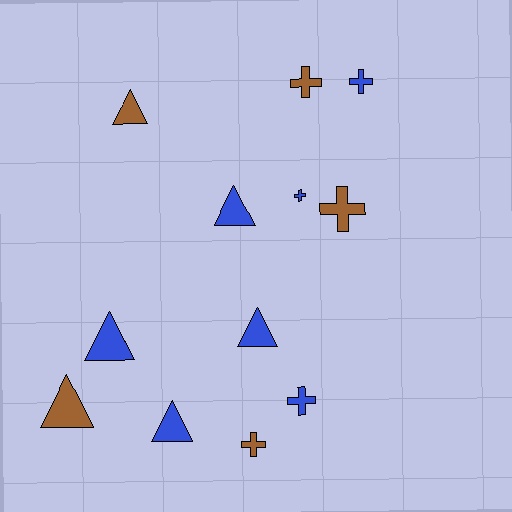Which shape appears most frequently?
Triangle, with 6 objects.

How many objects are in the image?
There are 12 objects.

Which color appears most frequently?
Blue, with 7 objects.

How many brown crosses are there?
There are 3 brown crosses.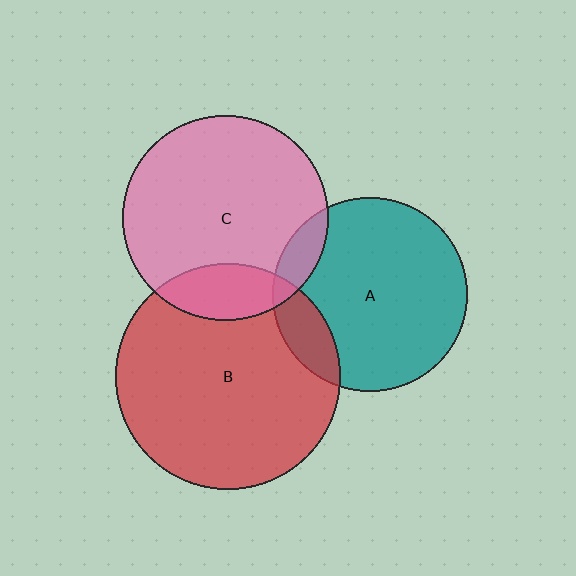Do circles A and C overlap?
Yes.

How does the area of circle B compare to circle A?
Approximately 1.3 times.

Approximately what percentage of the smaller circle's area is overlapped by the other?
Approximately 10%.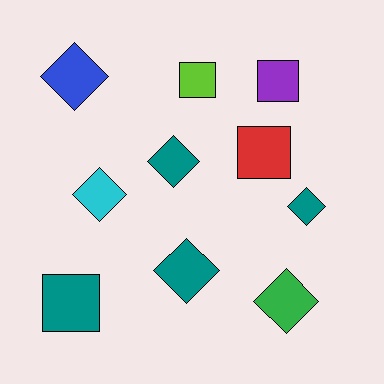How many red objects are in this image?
There is 1 red object.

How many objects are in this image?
There are 10 objects.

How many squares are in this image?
There are 4 squares.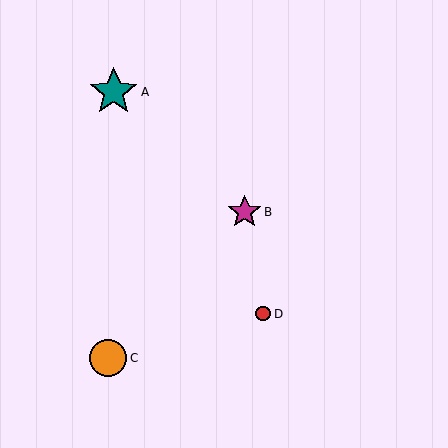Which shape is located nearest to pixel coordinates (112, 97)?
The teal star (labeled A) at (114, 92) is nearest to that location.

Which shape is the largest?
The teal star (labeled A) is the largest.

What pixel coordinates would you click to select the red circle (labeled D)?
Click at (263, 314) to select the red circle D.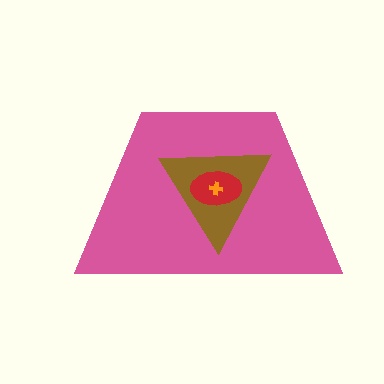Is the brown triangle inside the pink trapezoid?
Yes.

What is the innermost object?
The orange cross.